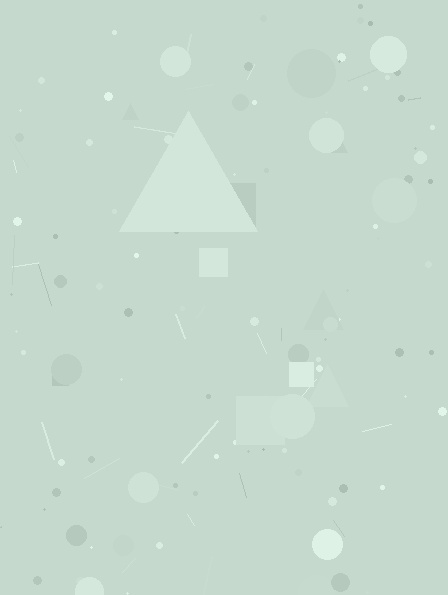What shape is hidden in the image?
A triangle is hidden in the image.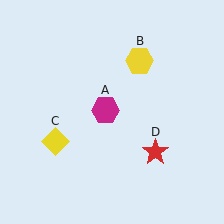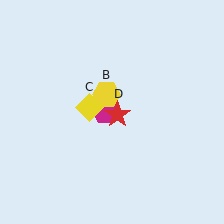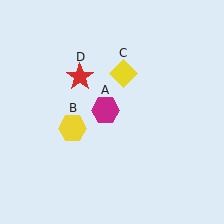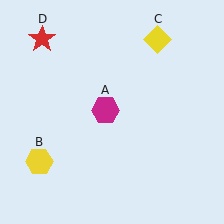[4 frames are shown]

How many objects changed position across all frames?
3 objects changed position: yellow hexagon (object B), yellow diamond (object C), red star (object D).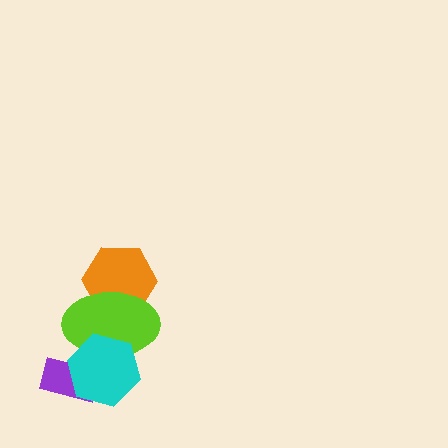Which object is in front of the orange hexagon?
The lime ellipse is in front of the orange hexagon.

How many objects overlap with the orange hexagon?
1 object overlaps with the orange hexagon.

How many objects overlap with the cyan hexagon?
2 objects overlap with the cyan hexagon.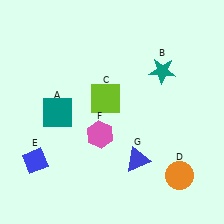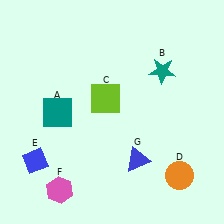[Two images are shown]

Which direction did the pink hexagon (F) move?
The pink hexagon (F) moved down.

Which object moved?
The pink hexagon (F) moved down.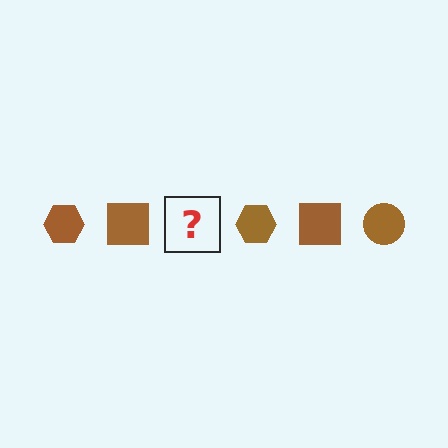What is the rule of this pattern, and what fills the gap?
The rule is that the pattern cycles through hexagon, square, circle shapes in brown. The gap should be filled with a brown circle.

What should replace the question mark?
The question mark should be replaced with a brown circle.